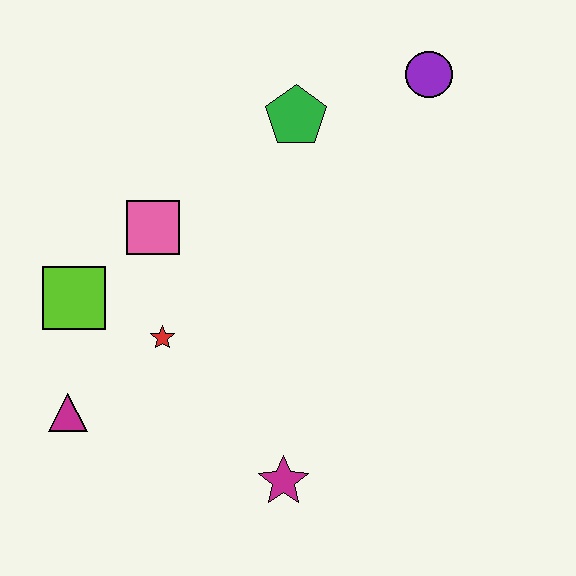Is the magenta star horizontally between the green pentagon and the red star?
Yes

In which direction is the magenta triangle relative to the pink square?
The magenta triangle is below the pink square.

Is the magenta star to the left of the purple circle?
Yes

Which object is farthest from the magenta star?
The purple circle is farthest from the magenta star.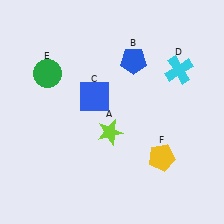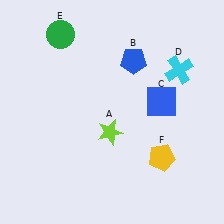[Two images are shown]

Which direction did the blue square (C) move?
The blue square (C) moved right.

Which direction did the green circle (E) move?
The green circle (E) moved up.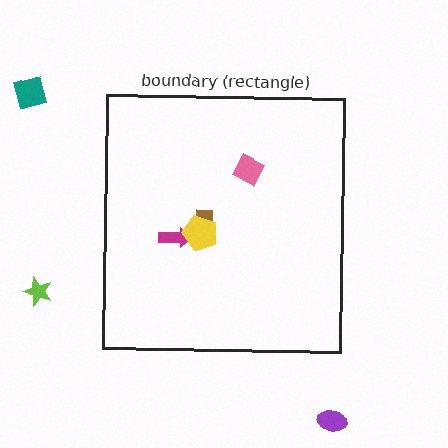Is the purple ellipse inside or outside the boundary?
Outside.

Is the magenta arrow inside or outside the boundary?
Inside.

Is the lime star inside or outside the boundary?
Outside.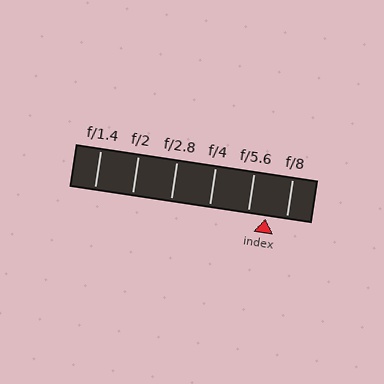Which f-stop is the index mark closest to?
The index mark is closest to f/5.6.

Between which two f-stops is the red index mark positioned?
The index mark is between f/5.6 and f/8.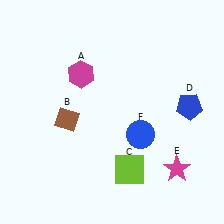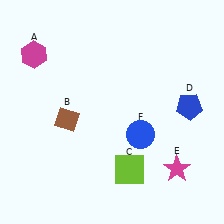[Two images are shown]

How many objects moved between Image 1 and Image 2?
1 object moved between the two images.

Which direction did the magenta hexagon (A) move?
The magenta hexagon (A) moved left.